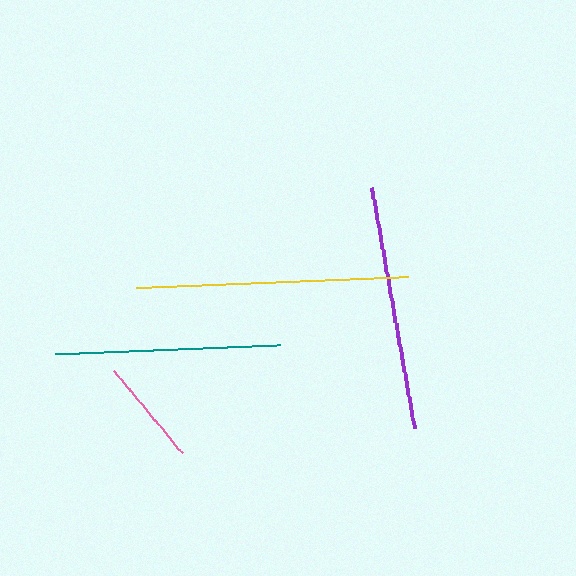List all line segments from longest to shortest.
From longest to shortest: yellow, purple, teal, pink.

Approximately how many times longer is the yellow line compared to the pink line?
The yellow line is approximately 2.5 times the length of the pink line.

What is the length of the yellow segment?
The yellow segment is approximately 272 pixels long.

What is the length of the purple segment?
The purple segment is approximately 243 pixels long.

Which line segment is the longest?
The yellow line is the longest at approximately 272 pixels.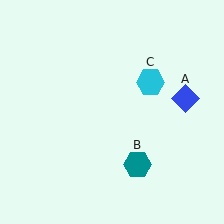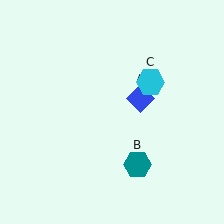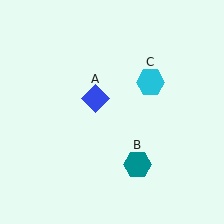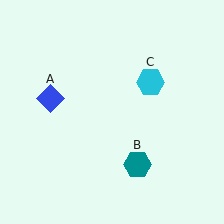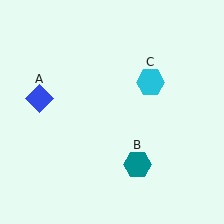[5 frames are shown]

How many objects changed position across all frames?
1 object changed position: blue diamond (object A).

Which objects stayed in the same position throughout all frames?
Teal hexagon (object B) and cyan hexagon (object C) remained stationary.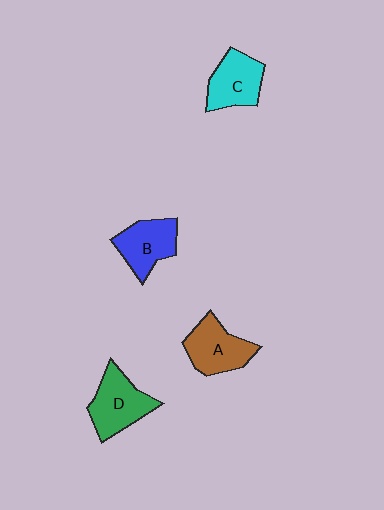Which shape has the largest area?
Shape D (green).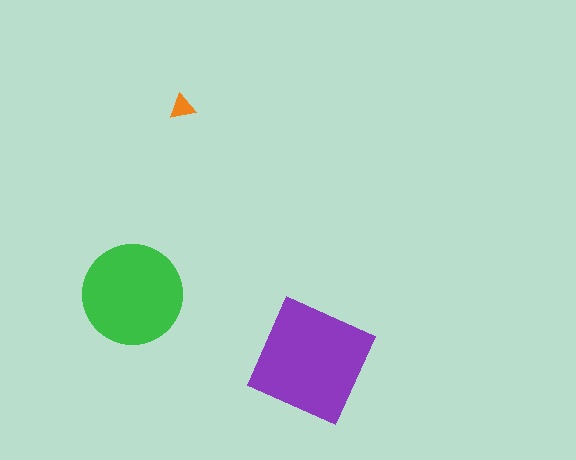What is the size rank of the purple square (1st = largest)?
1st.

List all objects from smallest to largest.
The orange triangle, the green circle, the purple square.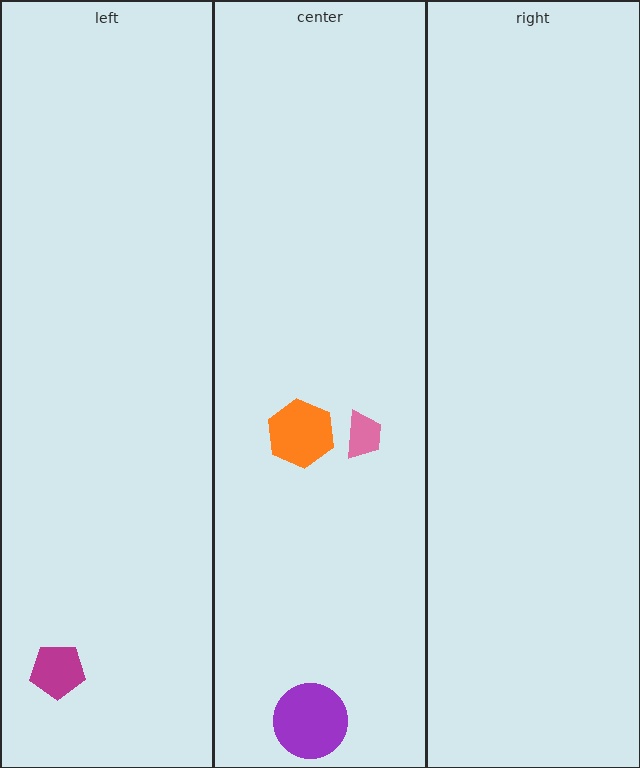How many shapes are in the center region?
3.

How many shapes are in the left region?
1.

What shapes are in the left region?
The magenta pentagon.